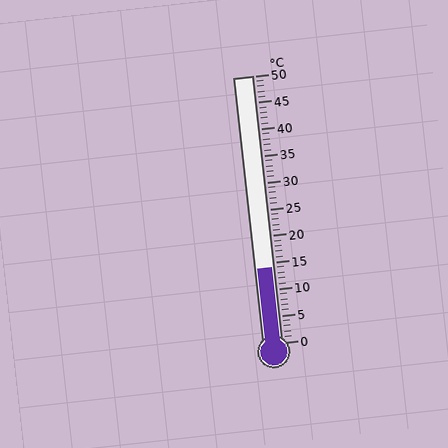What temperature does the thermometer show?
The thermometer shows approximately 14°C.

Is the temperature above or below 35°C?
The temperature is below 35°C.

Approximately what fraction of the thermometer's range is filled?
The thermometer is filled to approximately 30% of its range.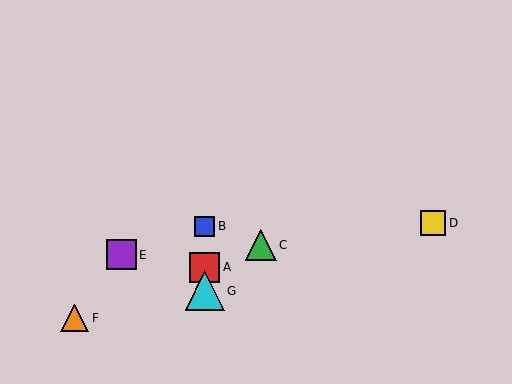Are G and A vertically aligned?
Yes, both are at x≈205.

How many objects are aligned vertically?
3 objects (A, B, G) are aligned vertically.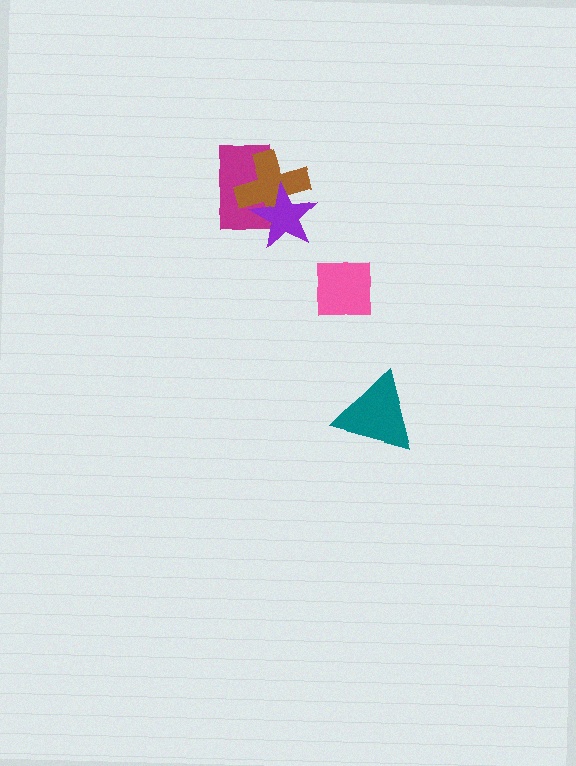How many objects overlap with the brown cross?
2 objects overlap with the brown cross.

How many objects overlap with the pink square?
0 objects overlap with the pink square.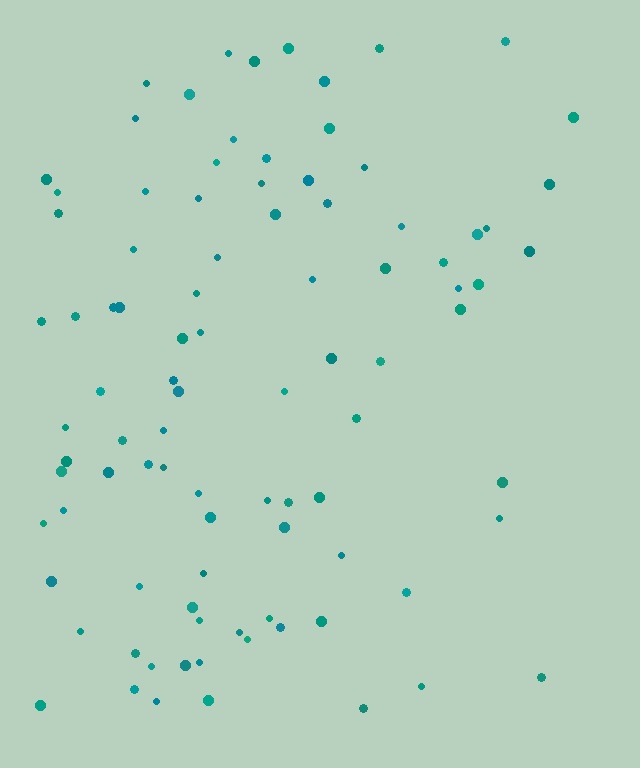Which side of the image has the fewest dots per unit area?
The right.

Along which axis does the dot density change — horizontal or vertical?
Horizontal.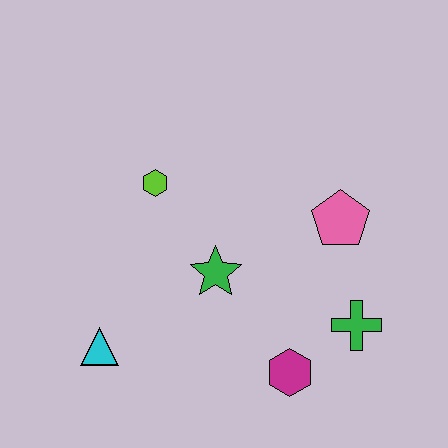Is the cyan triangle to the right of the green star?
No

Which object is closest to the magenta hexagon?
The green cross is closest to the magenta hexagon.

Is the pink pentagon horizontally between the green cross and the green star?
Yes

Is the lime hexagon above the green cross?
Yes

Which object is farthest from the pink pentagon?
The cyan triangle is farthest from the pink pentagon.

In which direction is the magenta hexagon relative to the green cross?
The magenta hexagon is to the left of the green cross.